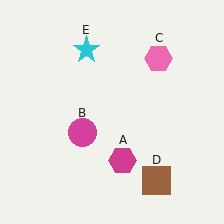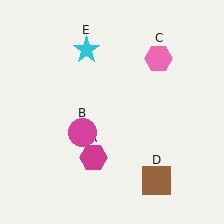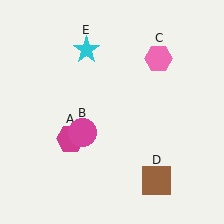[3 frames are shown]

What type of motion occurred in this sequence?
The magenta hexagon (object A) rotated clockwise around the center of the scene.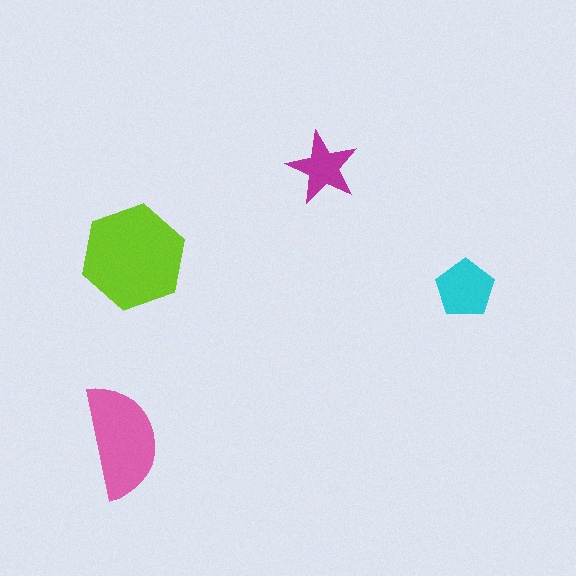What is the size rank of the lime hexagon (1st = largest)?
1st.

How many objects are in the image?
There are 4 objects in the image.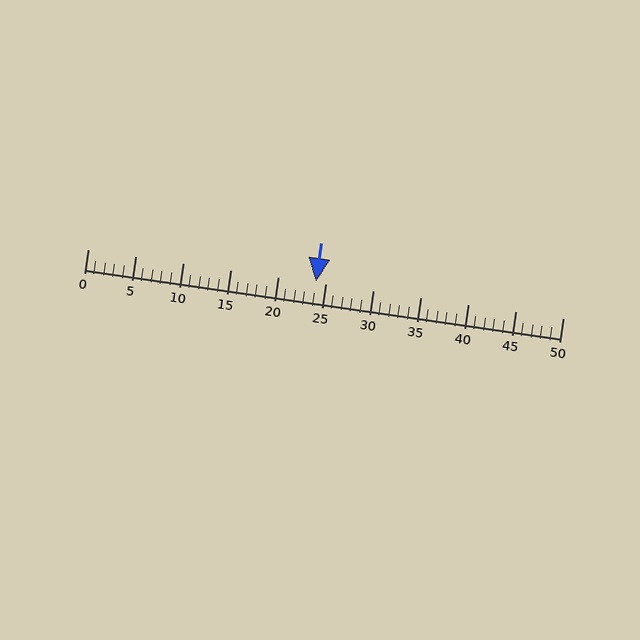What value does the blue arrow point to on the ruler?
The blue arrow points to approximately 24.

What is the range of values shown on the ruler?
The ruler shows values from 0 to 50.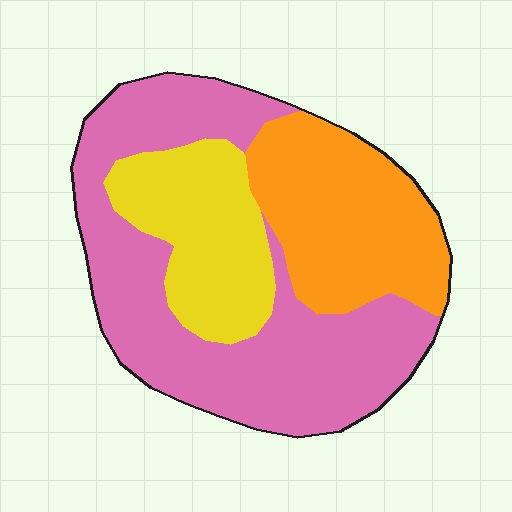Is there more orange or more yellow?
Orange.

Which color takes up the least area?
Yellow, at roughly 20%.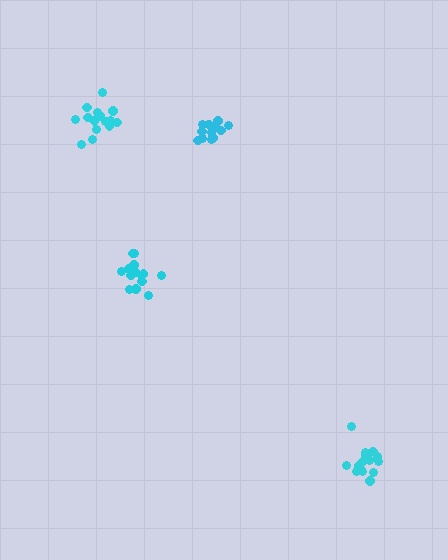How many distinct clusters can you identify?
There are 4 distinct clusters.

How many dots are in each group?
Group 1: 13 dots, Group 2: 16 dots, Group 3: 16 dots, Group 4: 16 dots (61 total).